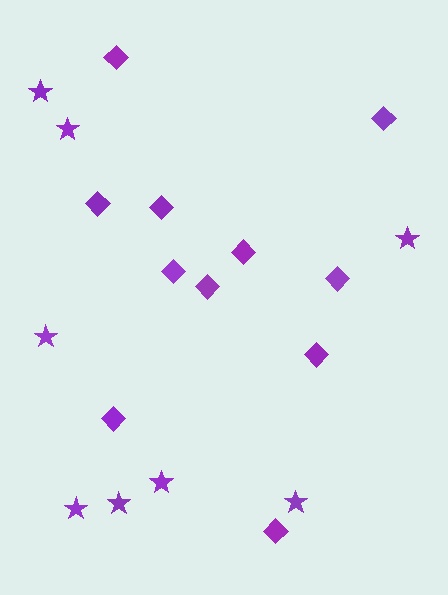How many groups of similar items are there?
There are 2 groups: one group of stars (8) and one group of diamonds (11).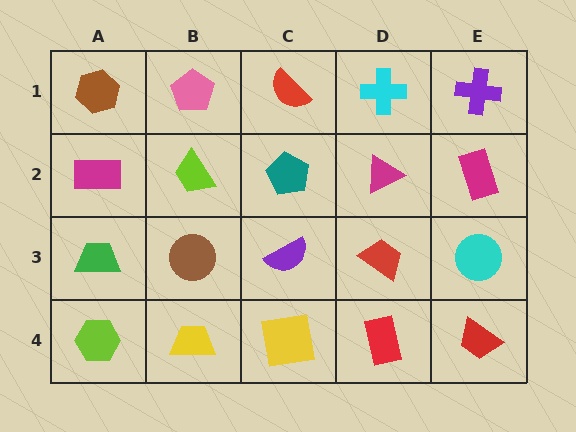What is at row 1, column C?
A red semicircle.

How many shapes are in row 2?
5 shapes.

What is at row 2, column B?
A lime trapezoid.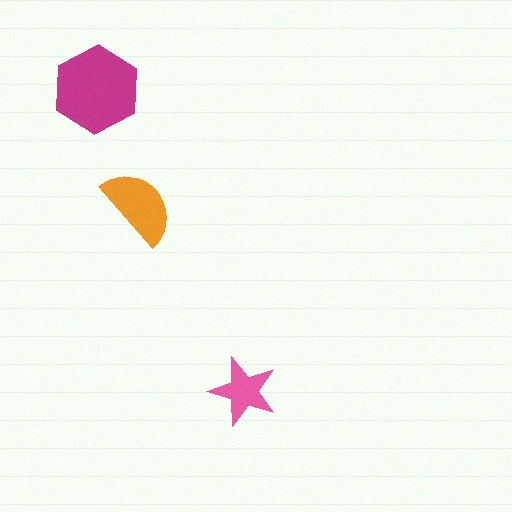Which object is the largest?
The magenta hexagon.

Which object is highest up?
The magenta hexagon is topmost.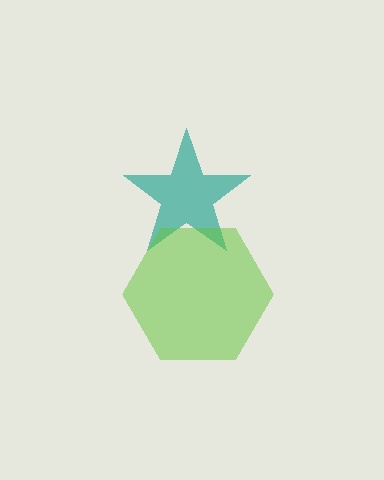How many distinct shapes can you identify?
There are 2 distinct shapes: a teal star, a lime hexagon.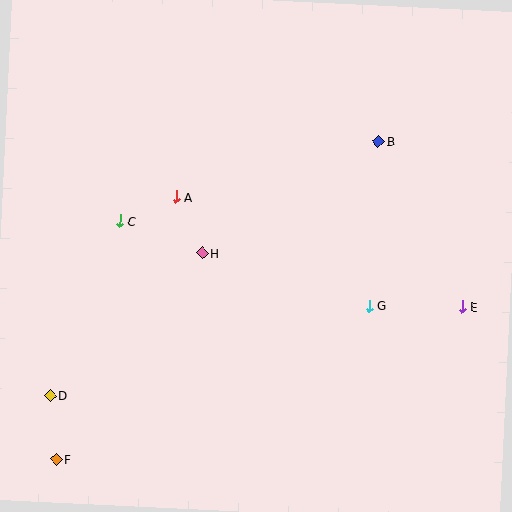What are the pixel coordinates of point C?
Point C is at (120, 221).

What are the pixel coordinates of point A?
Point A is at (176, 197).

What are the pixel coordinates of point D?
Point D is at (50, 395).